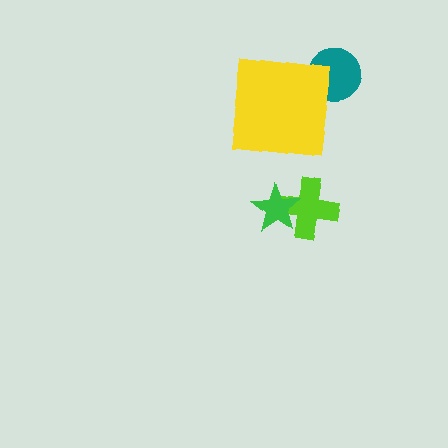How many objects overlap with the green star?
1 object overlaps with the green star.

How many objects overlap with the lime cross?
1 object overlaps with the lime cross.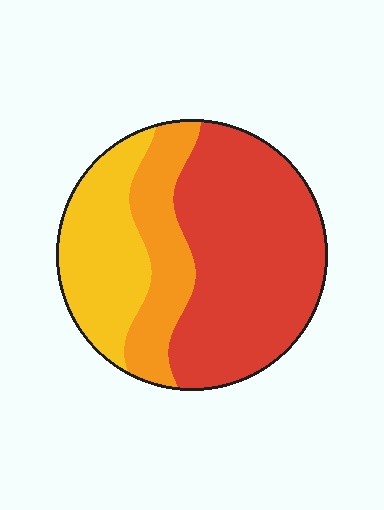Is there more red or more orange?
Red.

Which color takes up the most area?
Red, at roughly 55%.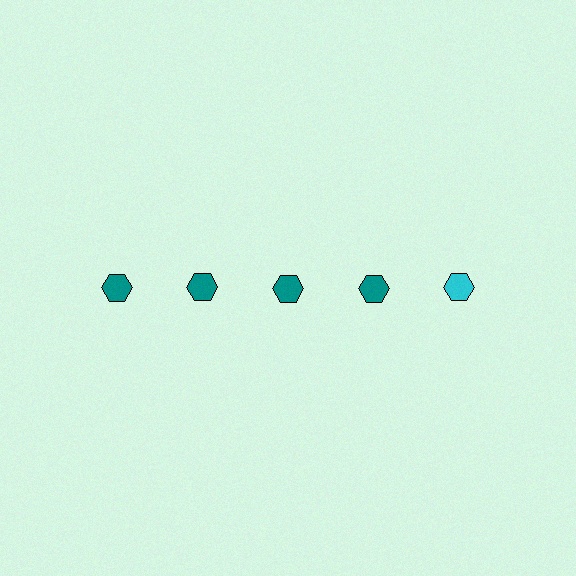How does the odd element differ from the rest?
It has a different color: cyan instead of teal.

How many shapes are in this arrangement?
There are 5 shapes arranged in a grid pattern.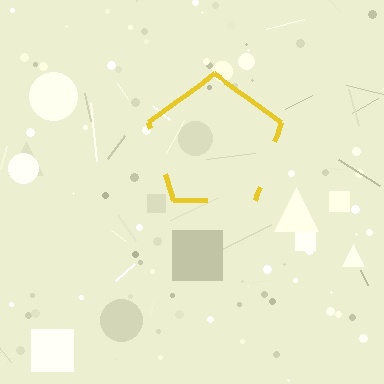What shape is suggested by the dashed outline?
The dashed outline suggests a pentagon.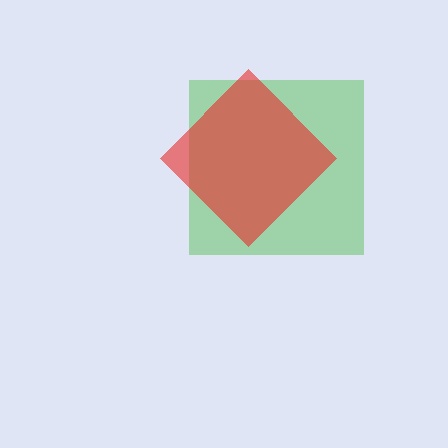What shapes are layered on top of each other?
The layered shapes are: a green square, a red diamond.